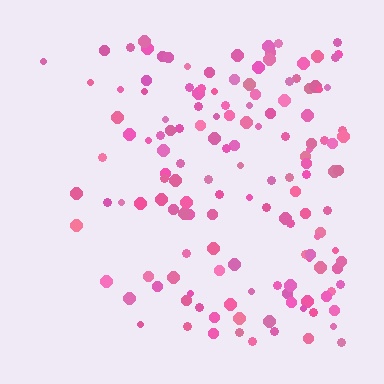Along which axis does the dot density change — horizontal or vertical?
Horizontal.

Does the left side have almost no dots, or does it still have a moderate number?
Still a moderate number, just noticeably fewer than the right.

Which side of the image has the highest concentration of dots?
The right.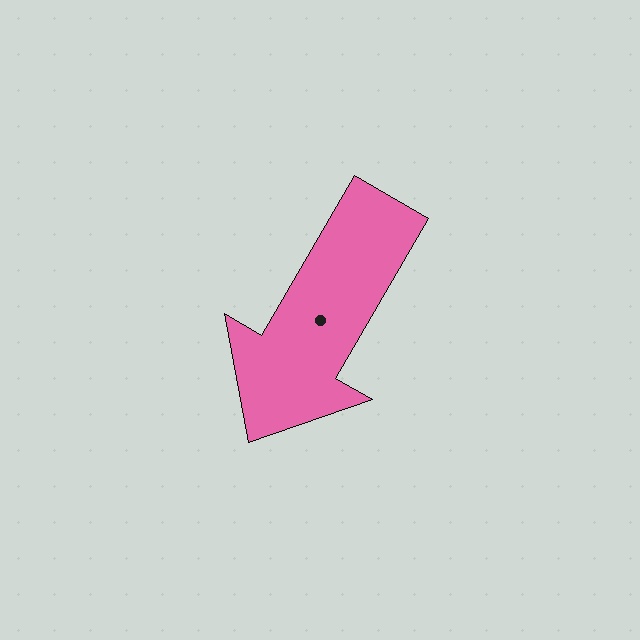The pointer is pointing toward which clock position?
Roughly 7 o'clock.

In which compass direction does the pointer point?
Southwest.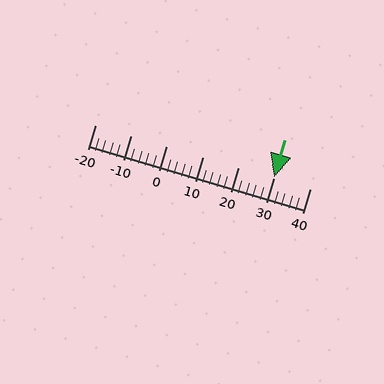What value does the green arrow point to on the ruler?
The green arrow points to approximately 30.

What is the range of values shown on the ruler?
The ruler shows values from -20 to 40.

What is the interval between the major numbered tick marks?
The major tick marks are spaced 10 units apart.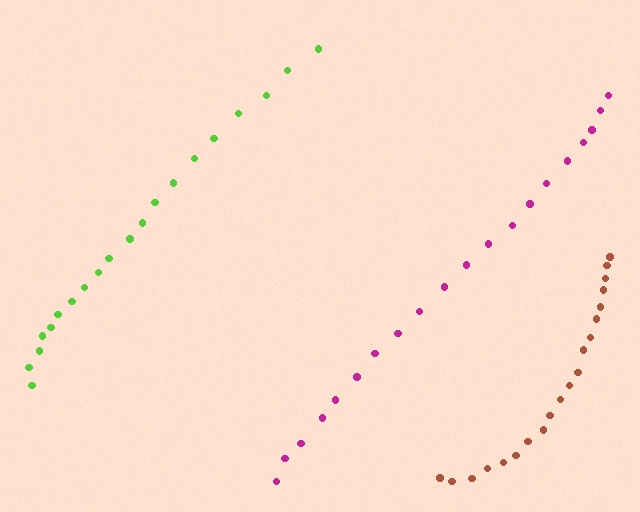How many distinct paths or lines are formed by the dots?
There are 3 distinct paths.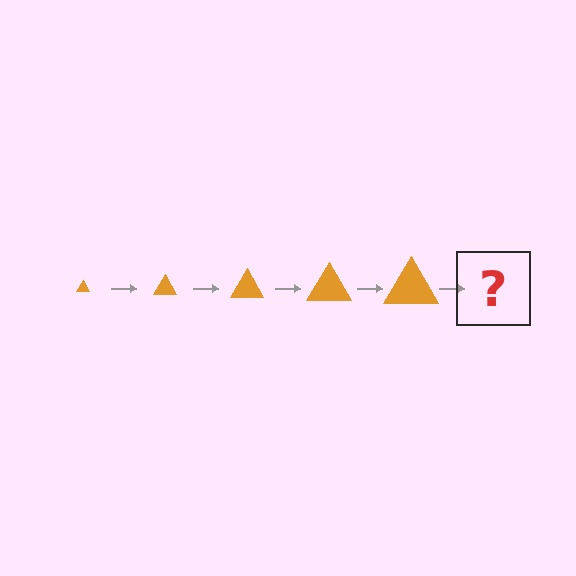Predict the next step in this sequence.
The next step is an orange triangle, larger than the previous one.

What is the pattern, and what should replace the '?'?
The pattern is that the triangle gets progressively larger each step. The '?' should be an orange triangle, larger than the previous one.